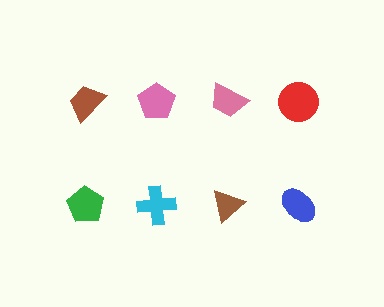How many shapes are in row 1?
4 shapes.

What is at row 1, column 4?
A red circle.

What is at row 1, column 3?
A pink trapezoid.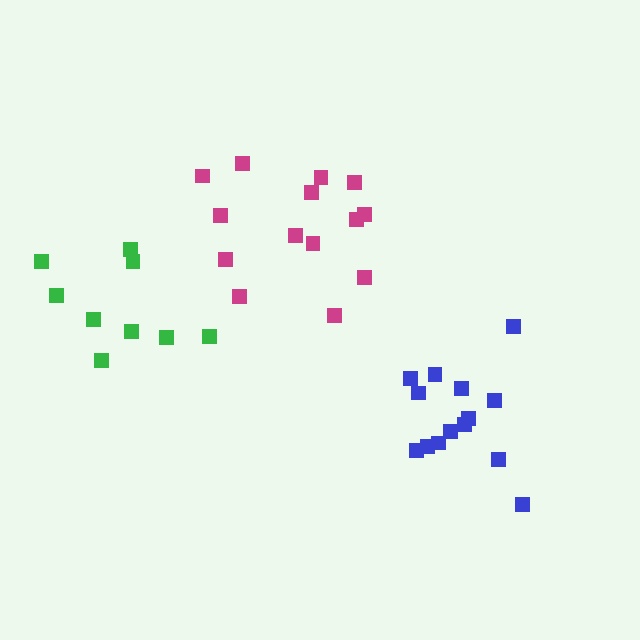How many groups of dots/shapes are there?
There are 3 groups.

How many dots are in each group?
Group 1: 14 dots, Group 2: 14 dots, Group 3: 9 dots (37 total).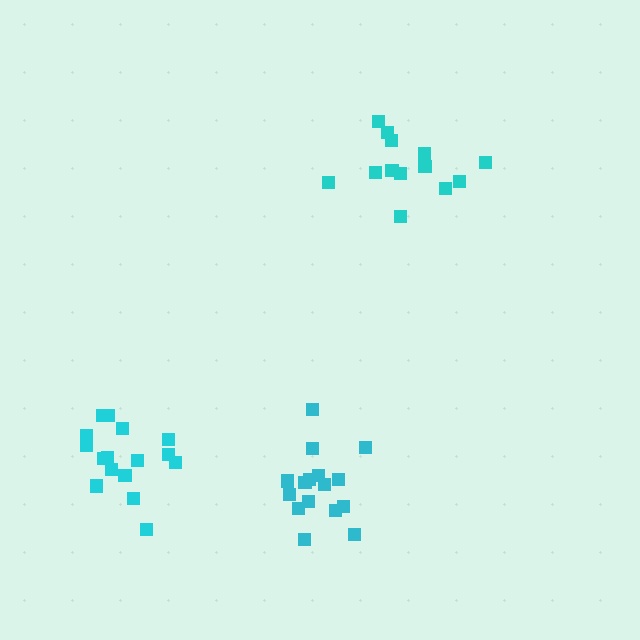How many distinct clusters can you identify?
There are 3 distinct clusters.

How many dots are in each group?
Group 1: 13 dots, Group 2: 16 dots, Group 3: 16 dots (45 total).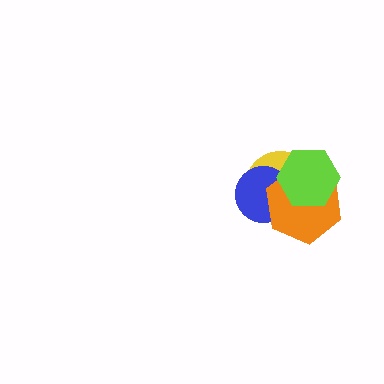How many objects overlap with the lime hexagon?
3 objects overlap with the lime hexagon.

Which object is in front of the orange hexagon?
The lime hexagon is in front of the orange hexagon.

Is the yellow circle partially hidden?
Yes, it is partially covered by another shape.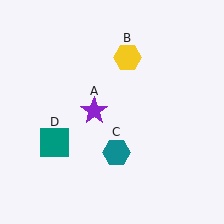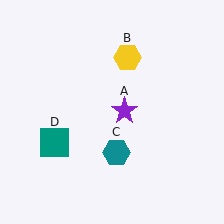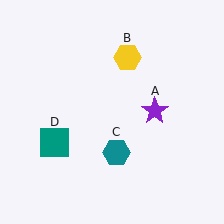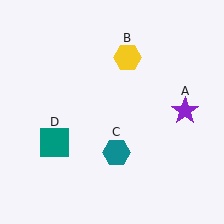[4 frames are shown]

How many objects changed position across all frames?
1 object changed position: purple star (object A).